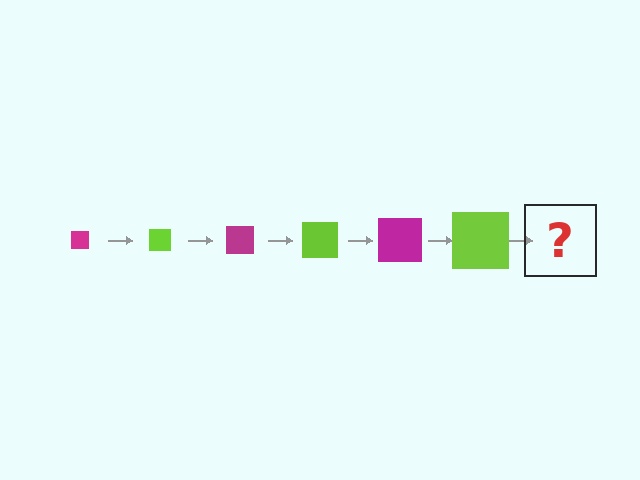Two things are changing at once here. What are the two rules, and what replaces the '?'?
The two rules are that the square grows larger each step and the color cycles through magenta and lime. The '?' should be a magenta square, larger than the previous one.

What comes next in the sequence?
The next element should be a magenta square, larger than the previous one.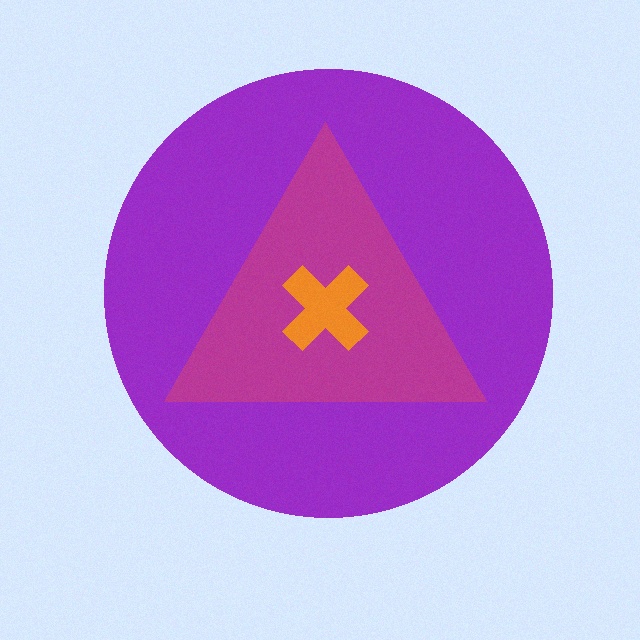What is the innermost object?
The orange cross.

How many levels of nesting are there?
3.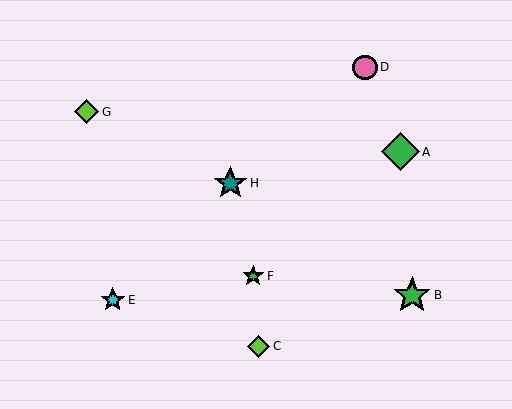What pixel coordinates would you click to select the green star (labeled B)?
Click at (412, 295) to select the green star B.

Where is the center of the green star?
The center of the green star is at (253, 276).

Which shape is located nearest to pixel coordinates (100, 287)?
The cyan star (labeled E) at (113, 300) is nearest to that location.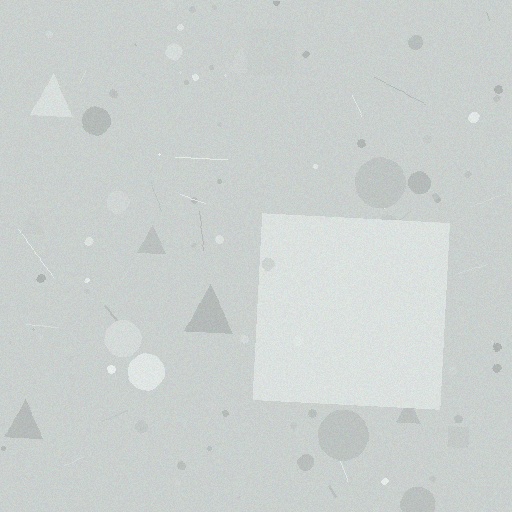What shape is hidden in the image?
A square is hidden in the image.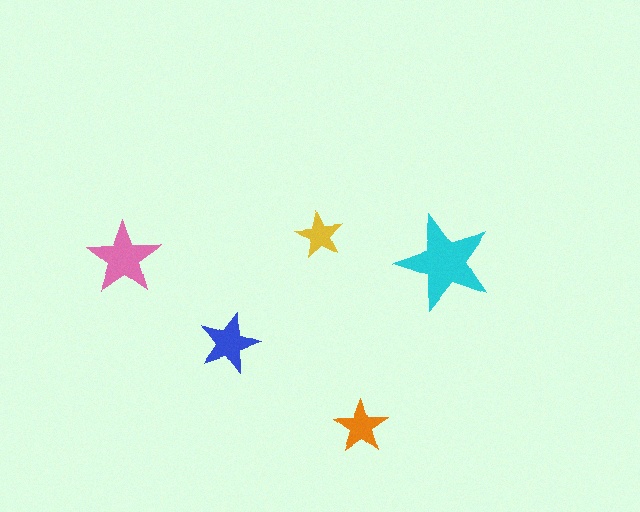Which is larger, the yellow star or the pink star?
The pink one.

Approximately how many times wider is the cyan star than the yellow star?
About 2 times wider.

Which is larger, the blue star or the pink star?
The pink one.